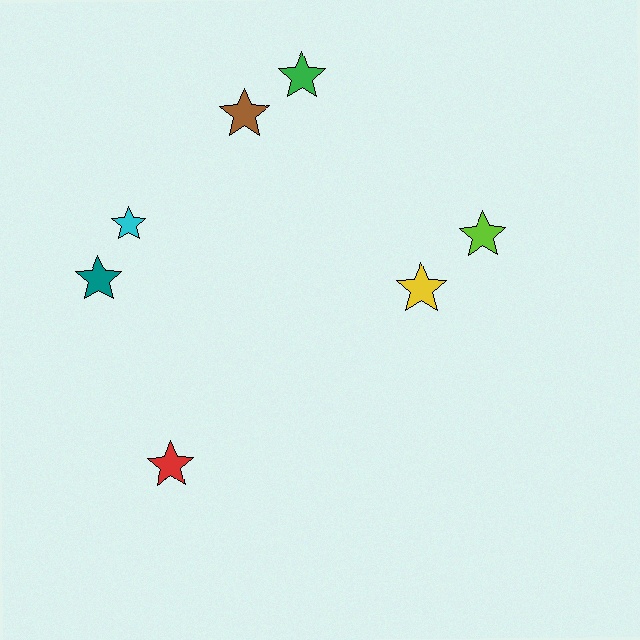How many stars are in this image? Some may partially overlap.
There are 7 stars.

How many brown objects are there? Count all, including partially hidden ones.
There is 1 brown object.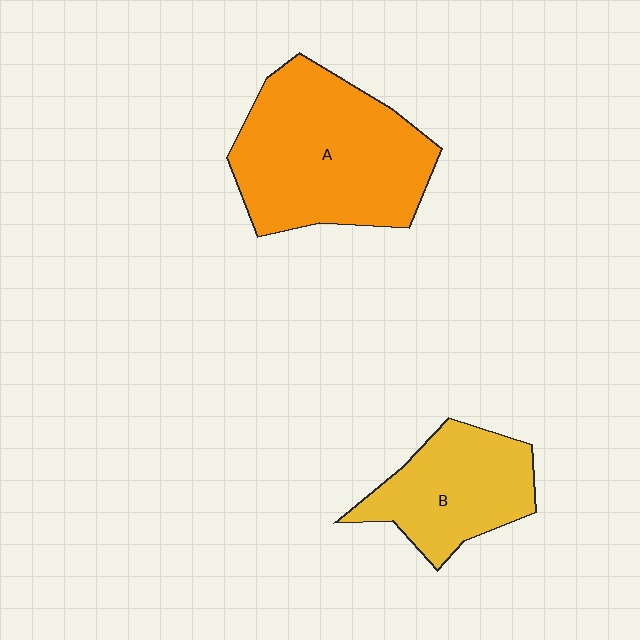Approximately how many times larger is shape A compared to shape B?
Approximately 1.7 times.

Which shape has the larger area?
Shape A (orange).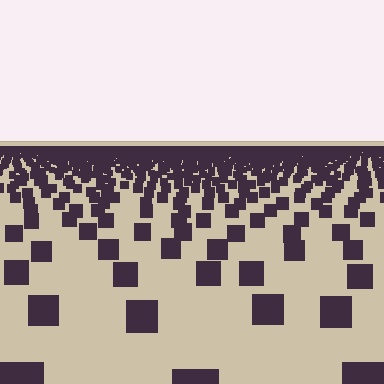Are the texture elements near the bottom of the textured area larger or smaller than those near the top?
Larger. Near the bottom, elements are closer to the viewer and appear at a bigger on-screen size.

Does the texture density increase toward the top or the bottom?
Density increases toward the top.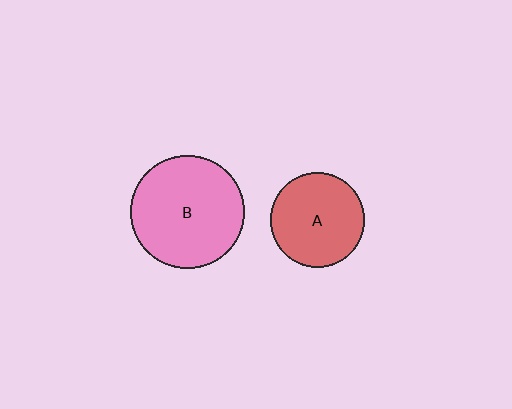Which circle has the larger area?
Circle B (pink).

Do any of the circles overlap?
No, none of the circles overlap.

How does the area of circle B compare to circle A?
Approximately 1.4 times.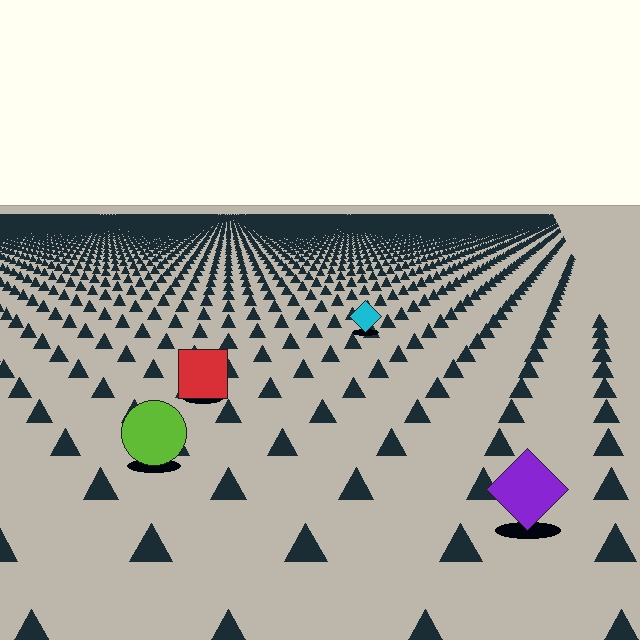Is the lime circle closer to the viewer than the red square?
Yes. The lime circle is closer — you can tell from the texture gradient: the ground texture is coarser near it.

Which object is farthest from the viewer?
The cyan diamond is farthest from the viewer. It appears smaller and the ground texture around it is denser.